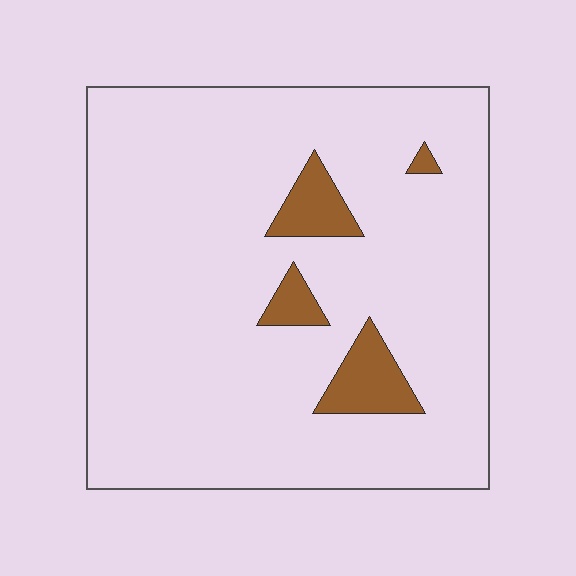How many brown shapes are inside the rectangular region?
4.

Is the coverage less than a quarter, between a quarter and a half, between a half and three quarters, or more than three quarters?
Less than a quarter.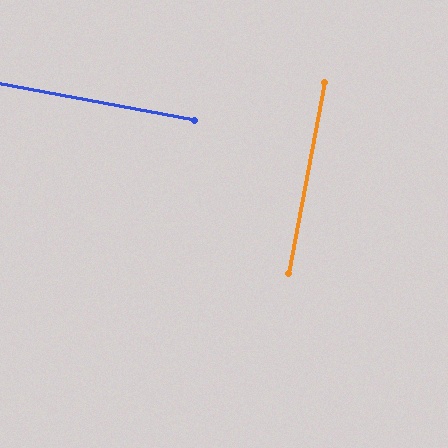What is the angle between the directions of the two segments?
Approximately 90 degrees.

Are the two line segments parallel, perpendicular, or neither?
Perpendicular — they meet at approximately 90°.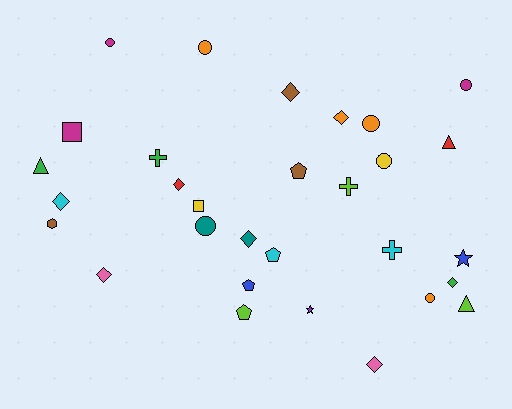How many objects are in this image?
There are 30 objects.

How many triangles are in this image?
There are 3 triangles.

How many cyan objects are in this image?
There are 3 cyan objects.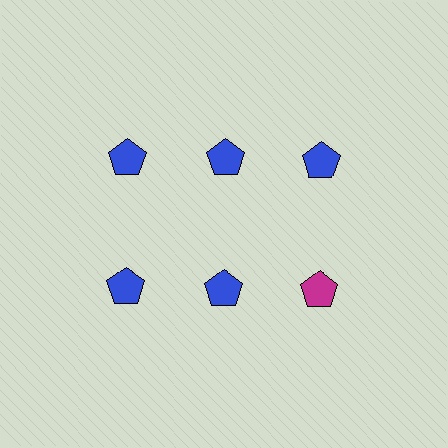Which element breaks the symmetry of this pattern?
The magenta pentagon in the second row, center column breaks the symmetry. All other shapes are blue pentagons.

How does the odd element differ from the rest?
It has a different color: magenta instead of blue.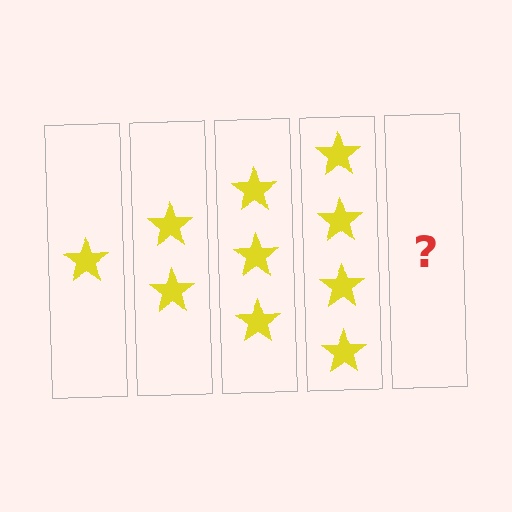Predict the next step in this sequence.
The next step is 5 stars.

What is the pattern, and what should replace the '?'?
The pattern is that each step adds one more star. The '?' should be 5 stars.